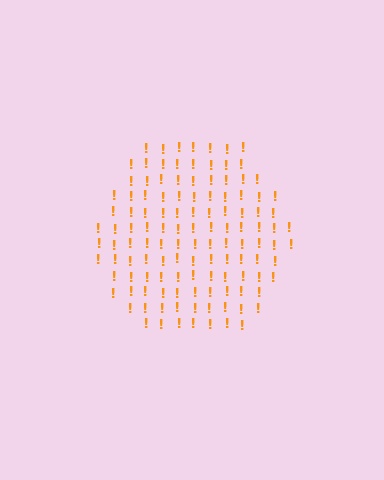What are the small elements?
The small elements are exclamation marks.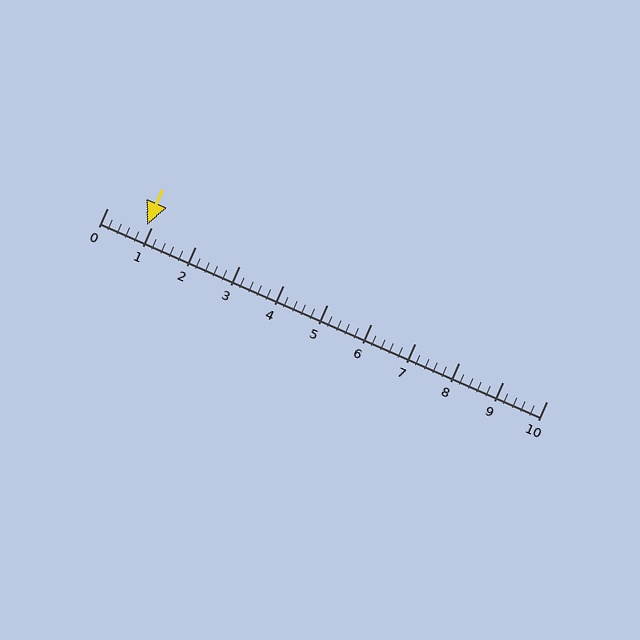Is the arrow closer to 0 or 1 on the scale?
The arrow is closer to 1.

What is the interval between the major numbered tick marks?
The major tick marks are spaced 1 units apart.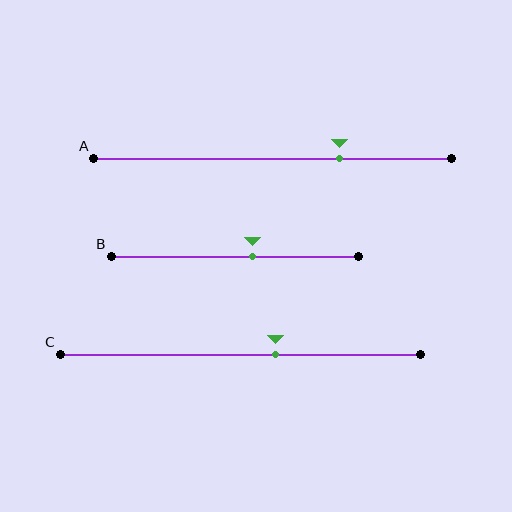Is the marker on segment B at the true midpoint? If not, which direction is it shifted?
No, the marker on segment B is shifted to the right by about 7% of the segment length.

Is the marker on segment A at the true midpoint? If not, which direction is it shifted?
No, the marker on segment A is shifted to the right by about 19% of the segment length.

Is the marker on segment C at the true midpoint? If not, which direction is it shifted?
No, the marker on segment C is shifted to the right by about 10% of the segment length.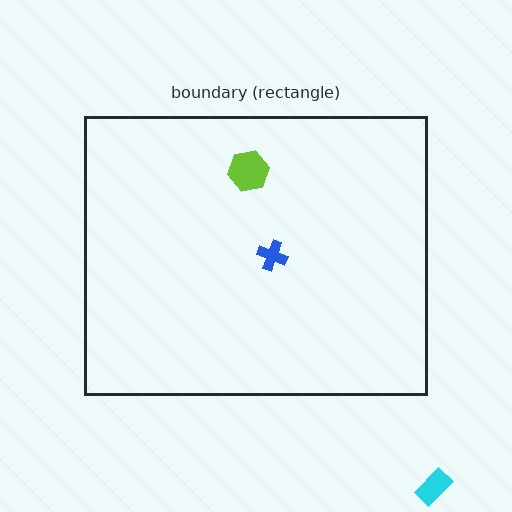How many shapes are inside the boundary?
2 inside, 1 outside.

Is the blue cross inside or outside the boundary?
Inside.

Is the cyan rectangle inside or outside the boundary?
Outside.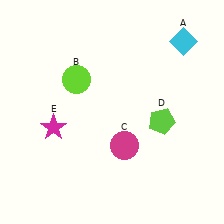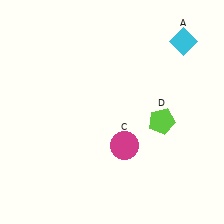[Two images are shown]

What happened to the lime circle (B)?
The lime circle (B) was removed in Image 2. It was in the top-left area of Image 1.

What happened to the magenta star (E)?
The magenta star (E) was removed in Image 2. It was in the bottom-left area of Image 1.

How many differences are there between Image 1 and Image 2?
There are 2 differences between the two images.